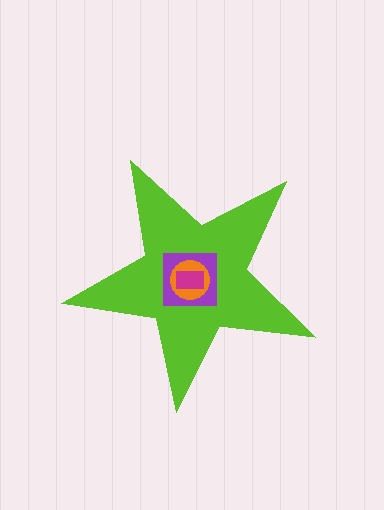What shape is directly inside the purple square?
The orange circle.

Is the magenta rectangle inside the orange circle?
Yes.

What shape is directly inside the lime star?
The purple square.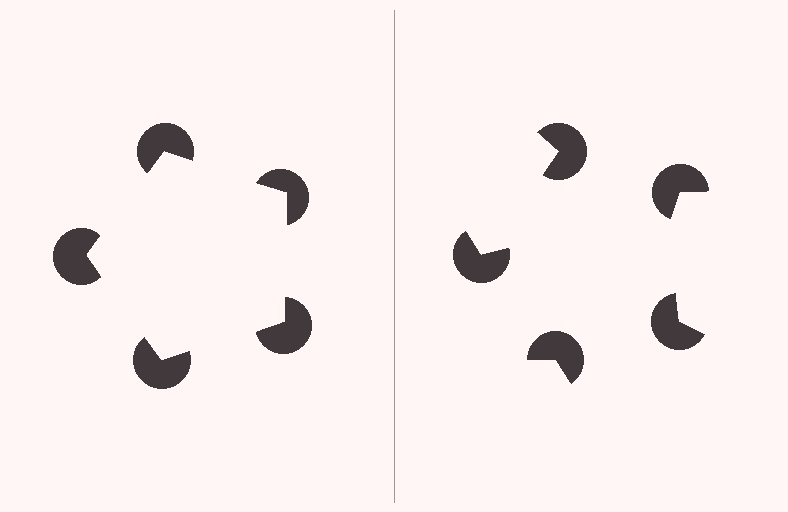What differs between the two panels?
The pac-man discs are positioned identically on both sides; only the wedge orientations differ. On the left they align to a pentagon; on the right they are misaligned.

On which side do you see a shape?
An illusory pentagon appears on the left side. On the right side the wedge cuts are rotated, so no coherent shape forms.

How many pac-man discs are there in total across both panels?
10 — 5 on each side.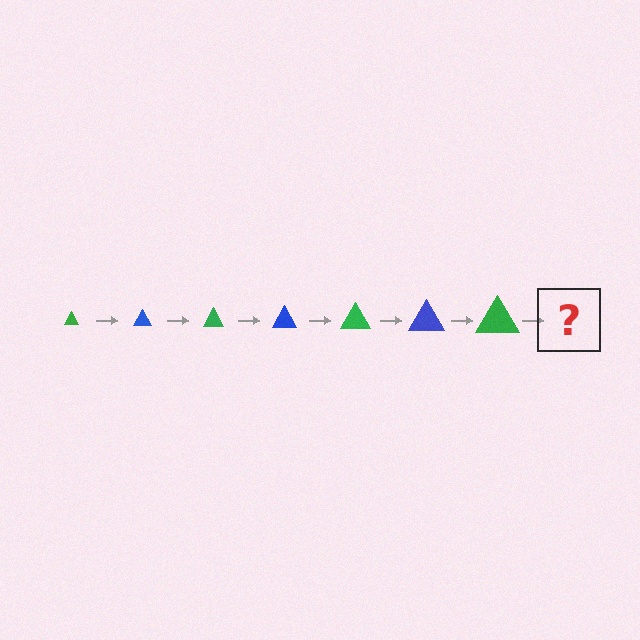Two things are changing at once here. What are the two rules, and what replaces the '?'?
The two rules are that the triangle grows larger each step and the color cycles through green and blue. The '?' should be a blue triangle, larger than the previous one.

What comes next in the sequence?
The next element should be a blue triangle, larger than the previous one.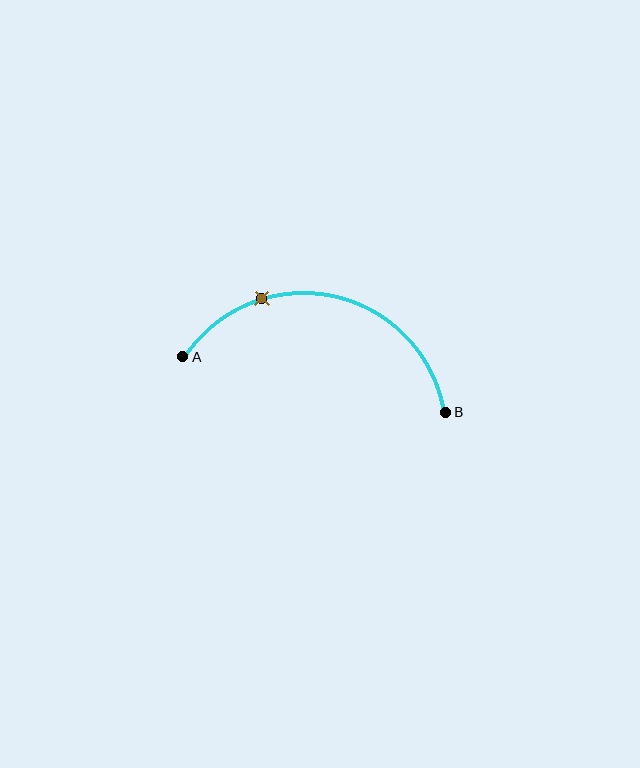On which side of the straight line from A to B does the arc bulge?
The arc bulges above the straight line connecting A and B.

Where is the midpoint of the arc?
The arc midpoint is the point on the curve farthest from the straight line joining A and B. It sits above that line.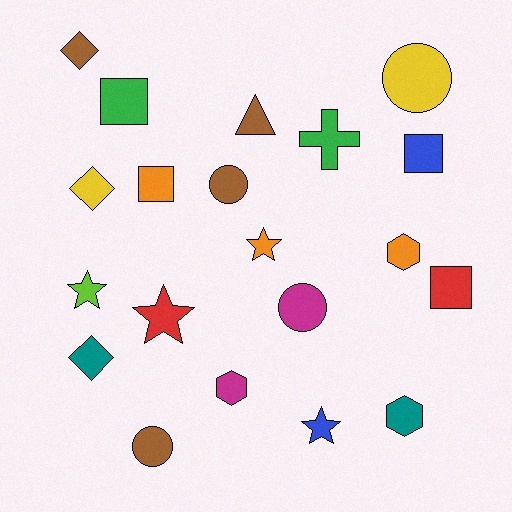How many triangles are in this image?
There is 1 triangle.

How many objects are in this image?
There are 20 objects.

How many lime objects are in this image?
There is 1 lime object.